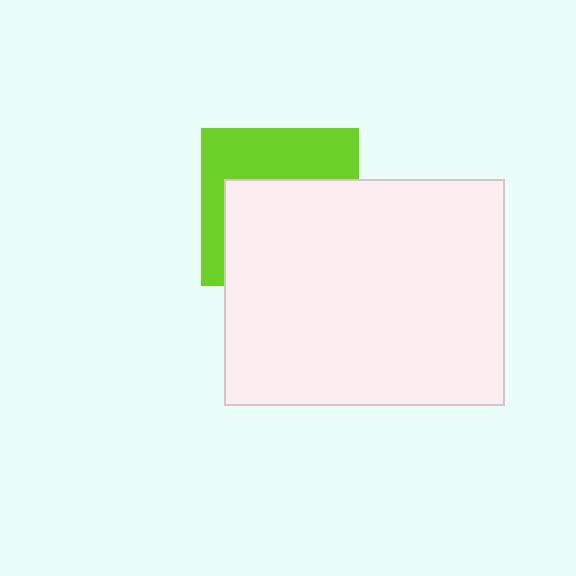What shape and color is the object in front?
The object in front is a white rectangle.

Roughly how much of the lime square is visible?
A small part of it is visible (roughly 42%).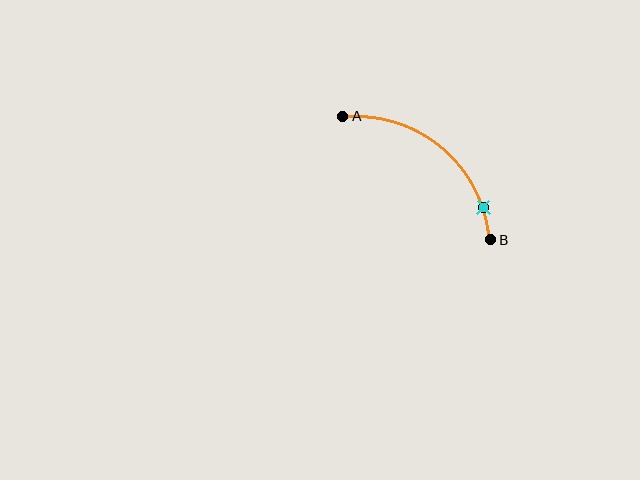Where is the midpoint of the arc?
The arc midpoint is the point on the curve farthest from the straight line joining A and B. It sits above and to the right of that line.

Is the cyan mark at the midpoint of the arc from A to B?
No. The cyan mark lies on the arc but is closer to endpoint B. The arc midpoint would be at the point on the curve equidistant along the arc from both A and B.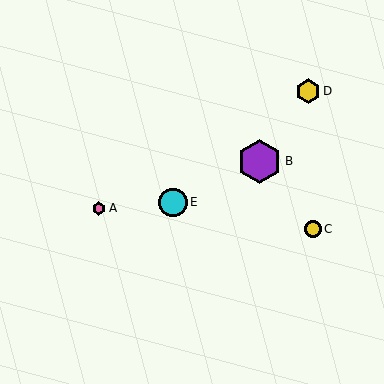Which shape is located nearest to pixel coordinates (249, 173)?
The purple hexagon (labeled B) at (260, 161) is nearest to that location.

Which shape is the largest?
The purple hexagon (labeled B) is the largest.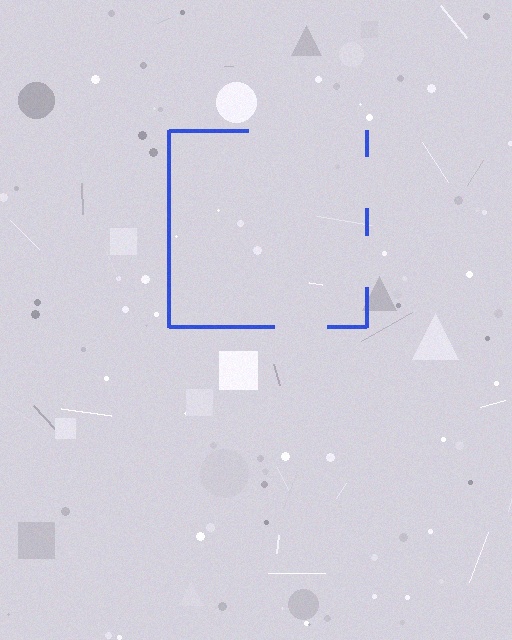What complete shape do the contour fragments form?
The contour fragments form a square.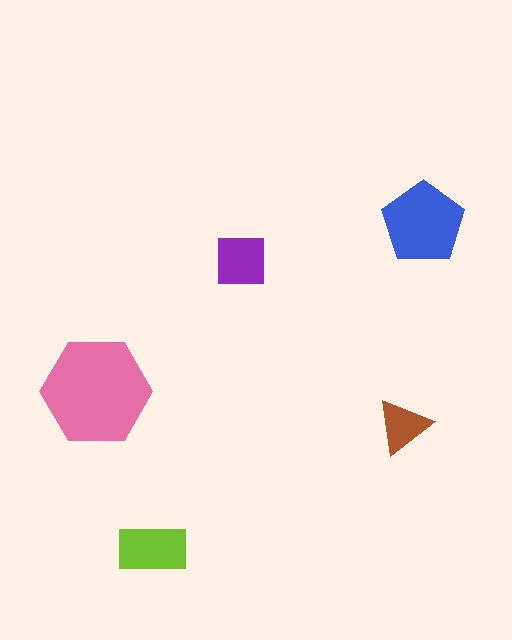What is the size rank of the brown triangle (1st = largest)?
5th.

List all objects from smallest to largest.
The brown triangle, the purple square, the lime rectangle, the blue pentagon, the pink hexagon.